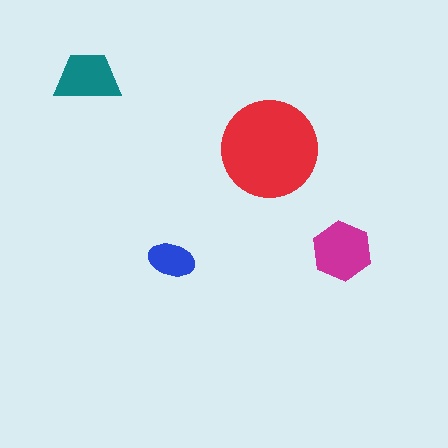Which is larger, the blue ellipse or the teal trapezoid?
The teal trapezoid.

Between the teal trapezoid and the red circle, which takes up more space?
The red circle.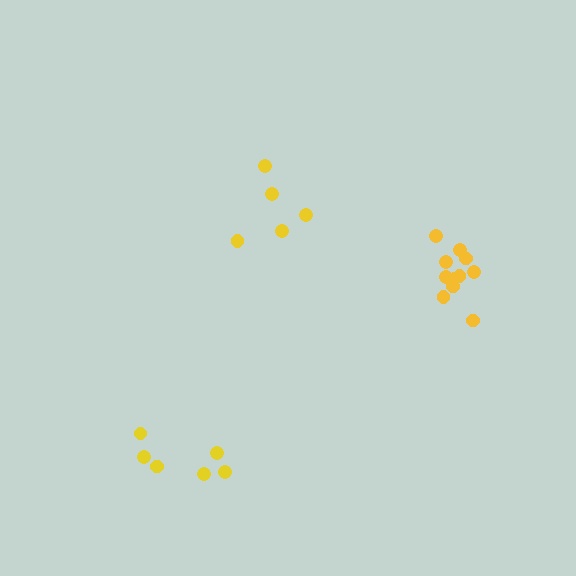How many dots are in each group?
Group 1: 6 dots, Group 2: 11 dots, Group 3: 5 dots (22 total).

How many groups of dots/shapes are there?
There are 3 groups.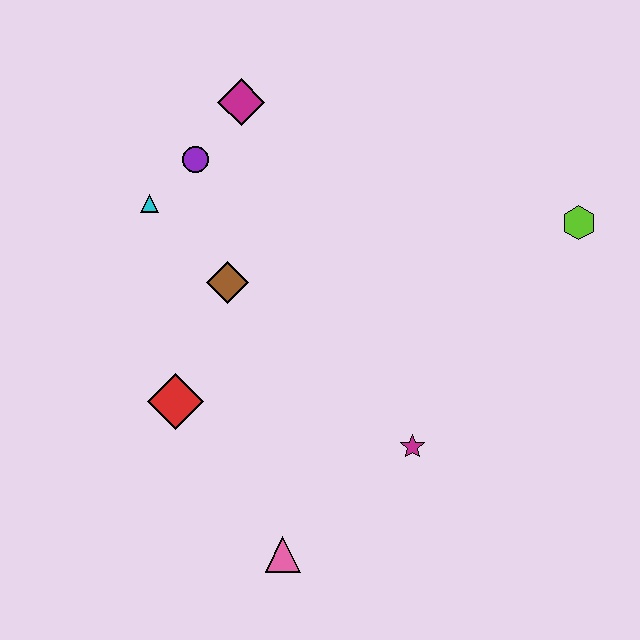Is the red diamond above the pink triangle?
Yes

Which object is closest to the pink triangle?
The magenta star is closest to the pink triangle.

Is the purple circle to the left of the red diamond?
No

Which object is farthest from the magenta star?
The magenta diamond is farthest from the magenta star.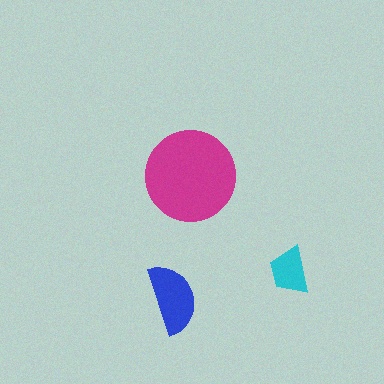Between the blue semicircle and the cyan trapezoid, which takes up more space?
The blue semicircle.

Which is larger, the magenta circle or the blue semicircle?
The magenta circle.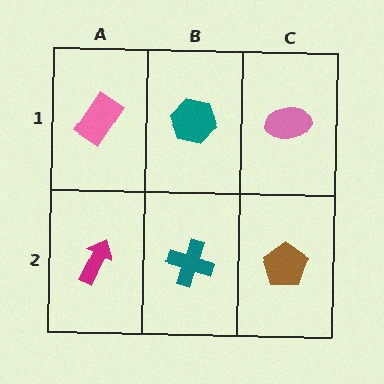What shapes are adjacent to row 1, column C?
A brown pentagon (row 2, column C), a teal hexagon (row 1, column B).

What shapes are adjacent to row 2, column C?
A pink ellipse (row 1, column C), a teal cross (row 2, column B).